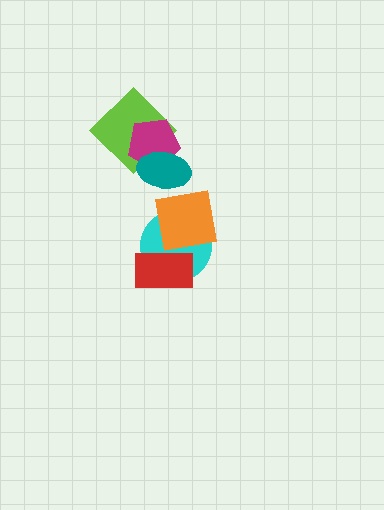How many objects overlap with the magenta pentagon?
2 objects overlap with the magenta pentagon.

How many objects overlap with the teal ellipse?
3 objects overlap with the teal ellipse.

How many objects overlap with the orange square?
3 objects overlap with the orange square.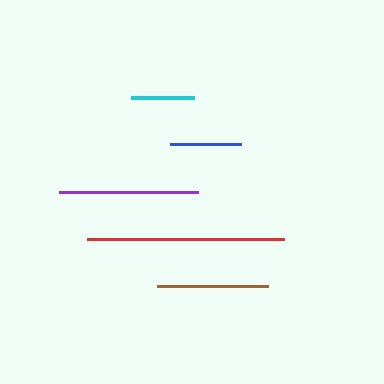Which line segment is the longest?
The red line is the longest at approximately 198 pixels.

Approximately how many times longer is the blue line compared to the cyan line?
The blue line is approximately 1.1 times the length of the cyan line.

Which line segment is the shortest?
The cyan line is the shortest at approximately 63 pixels.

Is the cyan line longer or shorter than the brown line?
The brown line is longer than the cyan line.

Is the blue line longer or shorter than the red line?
The red line is longer than the blue line.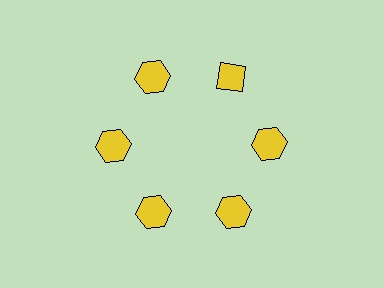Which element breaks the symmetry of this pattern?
The yellow diamond at roughly the 1 o'clock position breaks the symmetry. All other shapes are yellow hexagons.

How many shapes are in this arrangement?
There are 6 shapes arranged in a ring pattern.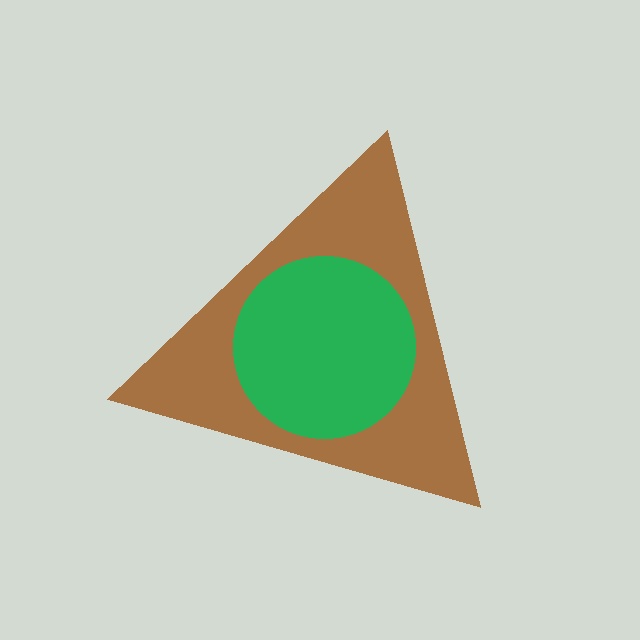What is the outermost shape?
The brown triangle.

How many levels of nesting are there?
2.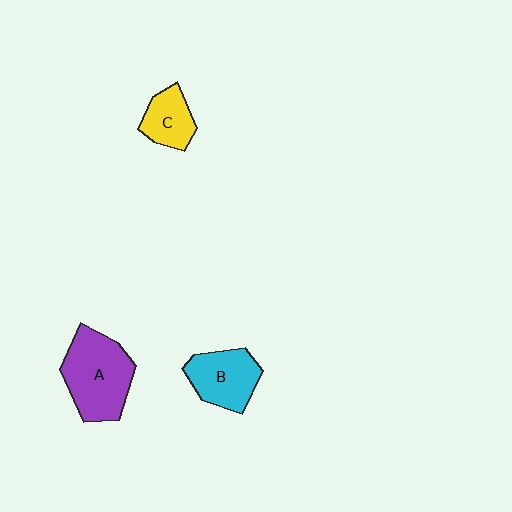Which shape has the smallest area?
Shape C (yellow).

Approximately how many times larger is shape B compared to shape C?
Approximately 1.4 times.